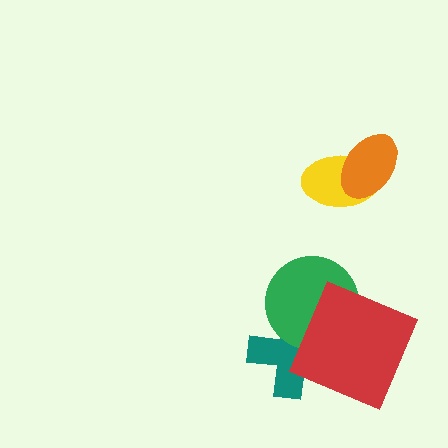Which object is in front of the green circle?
The red square is in front of the green circle.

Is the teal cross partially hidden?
Yes, it is partially covered by another shape.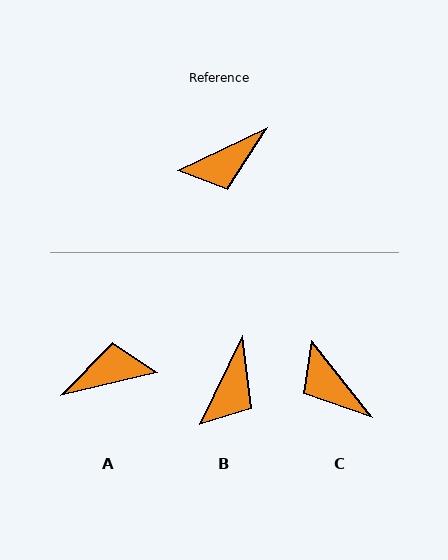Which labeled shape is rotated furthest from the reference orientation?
A, about 168 degrees away.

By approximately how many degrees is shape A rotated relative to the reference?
Approximately 168 degrees counter-clockwise.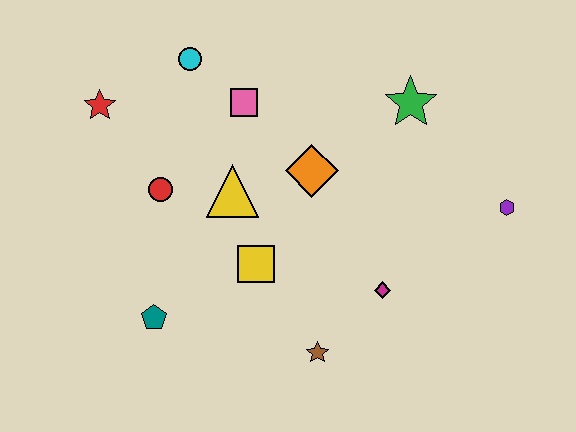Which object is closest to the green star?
The orange diamond is closest to the green star.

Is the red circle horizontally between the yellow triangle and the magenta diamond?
No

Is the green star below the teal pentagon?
No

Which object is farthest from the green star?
The teal pentagon is farthest from the green star.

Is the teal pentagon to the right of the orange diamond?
No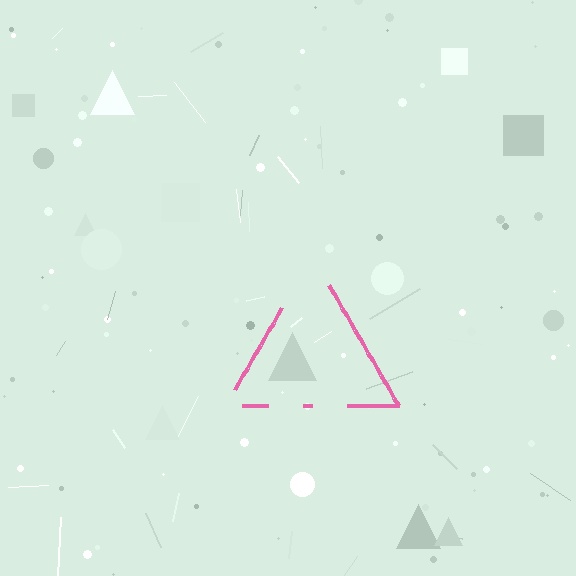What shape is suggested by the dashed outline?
The dashed outline suggests a triangle.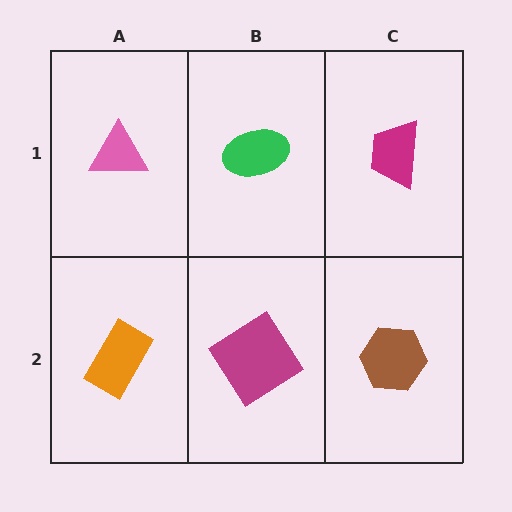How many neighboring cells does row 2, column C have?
2.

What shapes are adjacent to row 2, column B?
A green ellipse (row 1, column B), an orange rectangle (row 2, column A), a brown hexagon (row 2, column C).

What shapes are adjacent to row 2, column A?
A pink triangle (row 1, column A), a magenta diamond (row 2, column B).